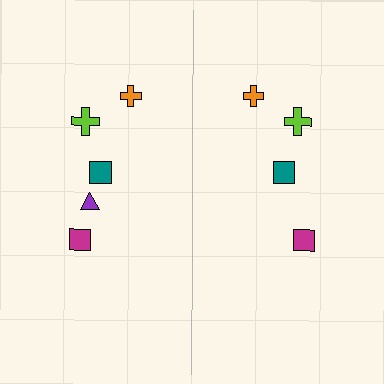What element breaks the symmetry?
A purple triangle is missing from the right side.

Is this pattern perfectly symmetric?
No, the pattern is not perfectly symmetric. A purple triangle is missing from the right side.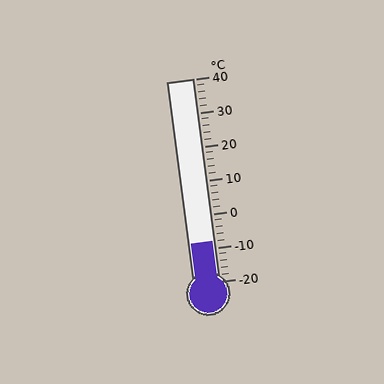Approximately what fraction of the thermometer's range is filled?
The thermometer is filled to approximately 20% of its range.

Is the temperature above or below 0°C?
The temperature is below 0°C.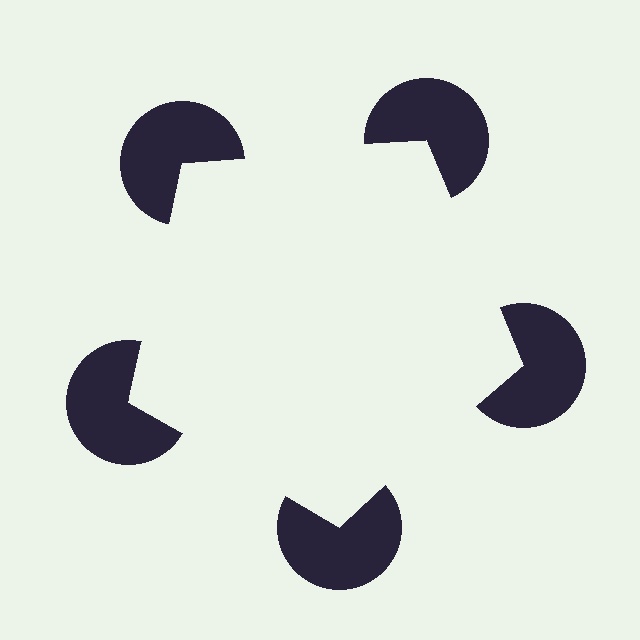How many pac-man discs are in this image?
There are 5 — one at each vertex of the illusory pentagon.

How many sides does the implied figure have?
5 sides.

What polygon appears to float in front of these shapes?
An illusory pentagon — its edges are inferred from the aligned wedge cuts in the pac-man discs, not physically drawn.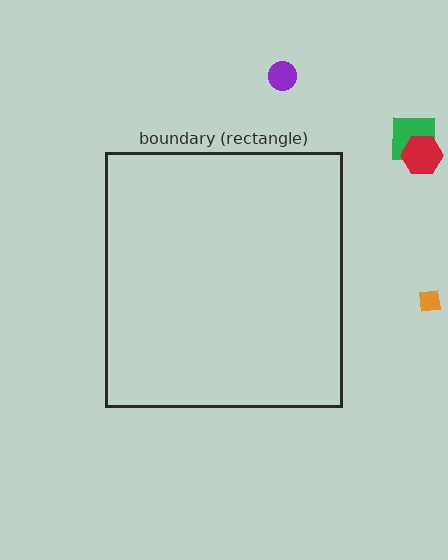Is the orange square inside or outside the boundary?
Outside.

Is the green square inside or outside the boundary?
Outside.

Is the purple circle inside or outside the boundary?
Outside.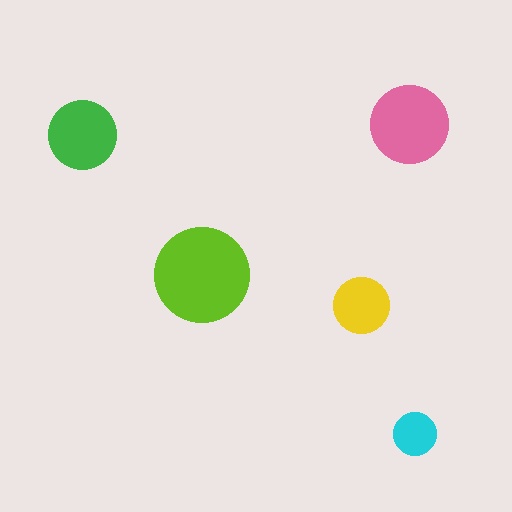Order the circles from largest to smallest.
the lime one, the pink one, the green one, the yellow one, the cyan one.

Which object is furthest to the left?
The green circle is leftmost.